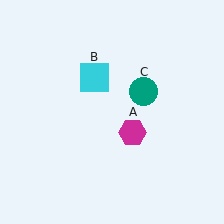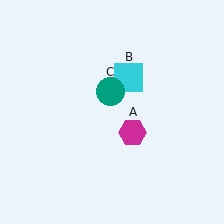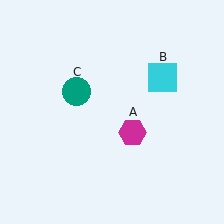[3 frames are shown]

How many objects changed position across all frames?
2 objects changed position: cyan square (object B), teal circle (object C).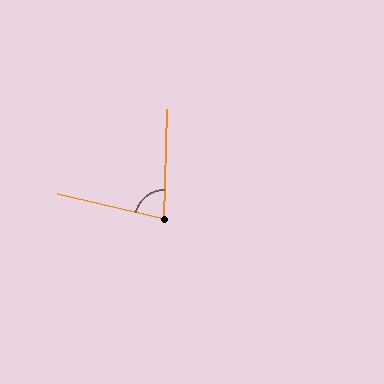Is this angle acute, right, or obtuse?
It is acute.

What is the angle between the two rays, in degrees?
Approximately 78 degrees.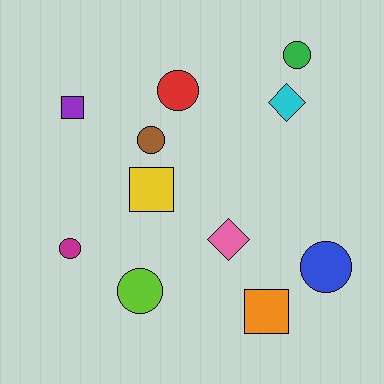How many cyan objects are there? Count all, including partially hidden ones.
There is 1 cyan object.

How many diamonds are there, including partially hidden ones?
There are 2 diamonds.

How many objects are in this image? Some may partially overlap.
There are 11 objects.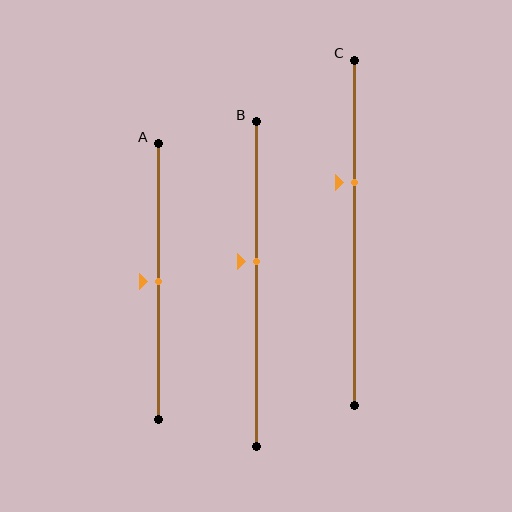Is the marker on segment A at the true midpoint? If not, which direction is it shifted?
Yes, the marker on segment A is at the true midpoint.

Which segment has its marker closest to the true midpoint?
Segment A has its marker closest to the true midpoint.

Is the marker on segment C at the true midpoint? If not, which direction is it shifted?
No, the marker on segment C is shifted upward by about 15% of the segment length.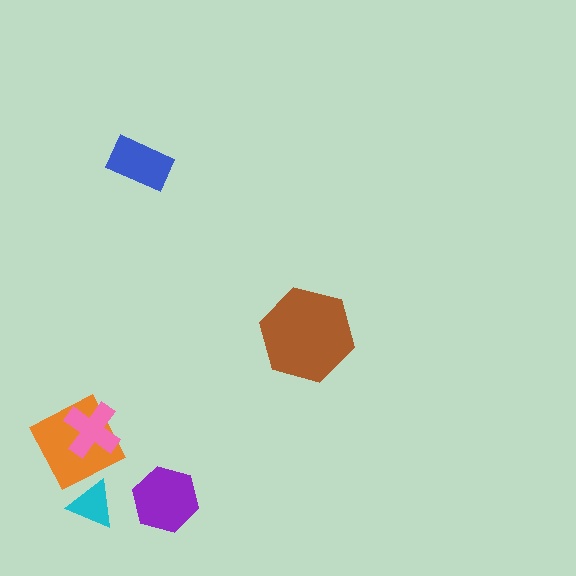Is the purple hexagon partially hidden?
No, no other shape covers it.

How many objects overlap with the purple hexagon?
0 objects overlap with the purple hexagon.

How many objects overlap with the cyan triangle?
0 objects overlap with the cyan triangle.